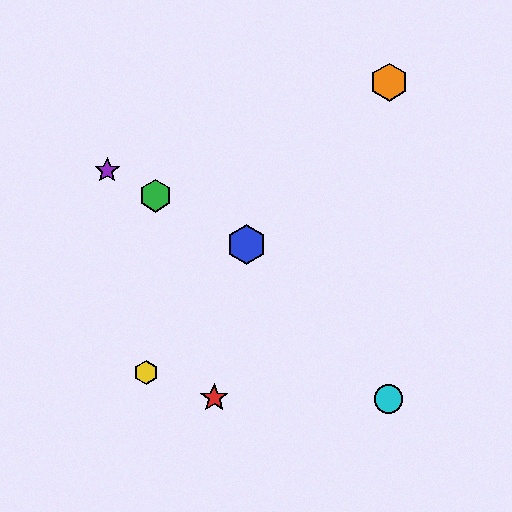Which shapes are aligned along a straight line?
The blue hexagon, the green hexagon, the purple star are aligned along a straight line.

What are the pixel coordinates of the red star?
The red star is at (214, 398).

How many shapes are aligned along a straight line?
3 shapes (the blue hexagon, the green hexagon, the purple star) are aligned along a straight line.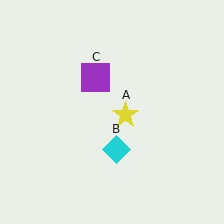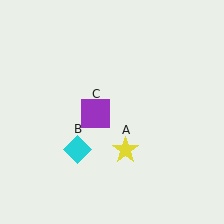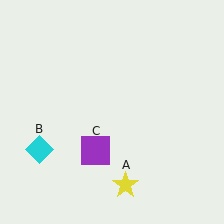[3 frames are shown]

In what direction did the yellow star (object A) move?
The yellow star (object A) moved down.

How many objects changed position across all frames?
3 objects changed position: yellow star (object A), cyan diamond (object B), purple square (object C).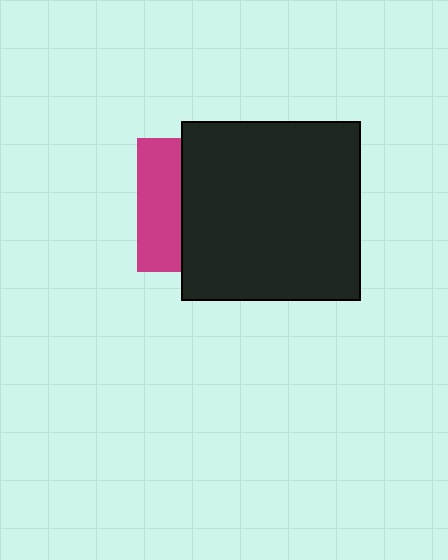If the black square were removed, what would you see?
You would see the complete magenta square.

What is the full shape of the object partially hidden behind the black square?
The partially hidden object is a magenta square.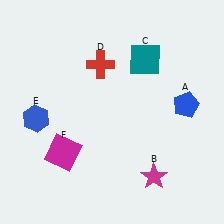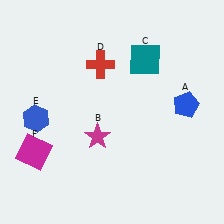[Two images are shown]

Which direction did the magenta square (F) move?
The magenta square (F) moved left.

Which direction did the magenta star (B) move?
The magenta star (B) moved left.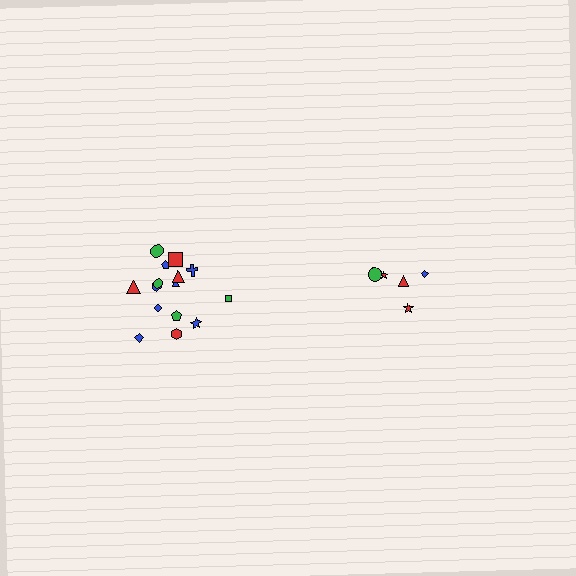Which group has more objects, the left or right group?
The left group.